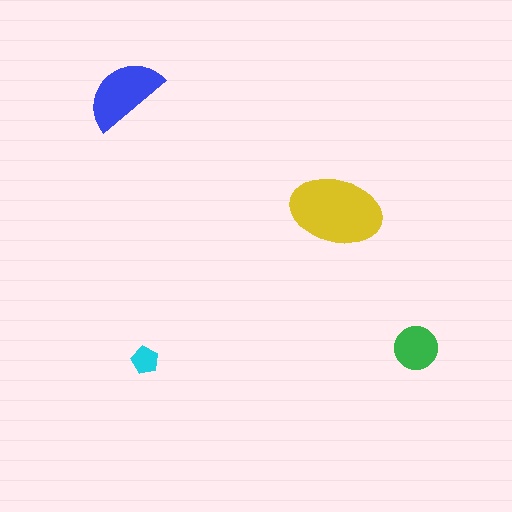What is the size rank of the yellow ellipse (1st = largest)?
1st.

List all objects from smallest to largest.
The cyan pentagon, the green circle, the blue semicircle, the yellow ellipse.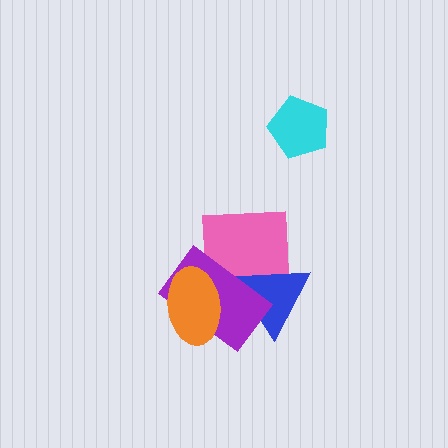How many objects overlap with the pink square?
2 objects overlap with the pink square.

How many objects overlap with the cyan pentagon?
0 objects overlap with the cyan pentagon.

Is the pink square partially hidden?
Yes, it is partially covered by another shape.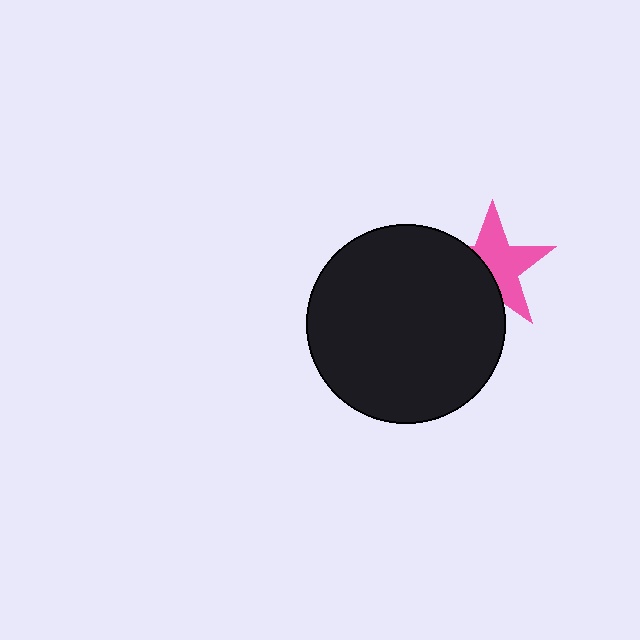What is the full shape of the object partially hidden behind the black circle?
The partially hidden object is a pink star.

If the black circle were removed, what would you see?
You would see the complete pink star.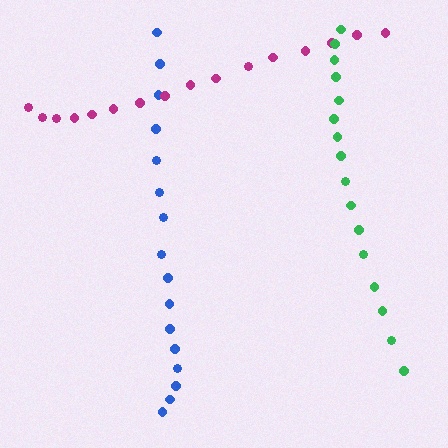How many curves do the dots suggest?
There are 3 distinct paths.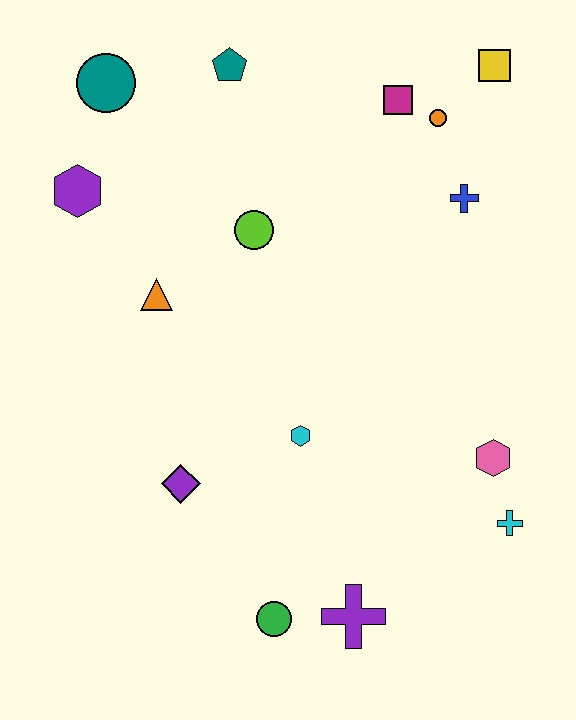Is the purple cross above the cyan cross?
No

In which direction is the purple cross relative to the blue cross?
The purple cross is below the blue cross.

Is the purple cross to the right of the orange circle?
No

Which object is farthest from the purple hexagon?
The cyan cross is farthest from the purple hexagon.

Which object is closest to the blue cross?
The orange circle is closest to the blue cross.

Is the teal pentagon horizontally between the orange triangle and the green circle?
Yes